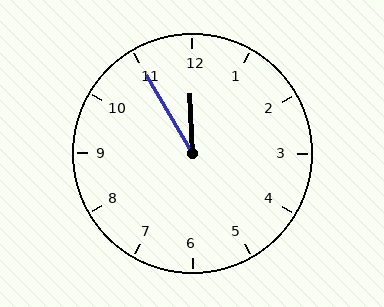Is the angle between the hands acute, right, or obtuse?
It is acute.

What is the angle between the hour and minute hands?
Approximately 28 degrees.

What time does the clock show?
11:55.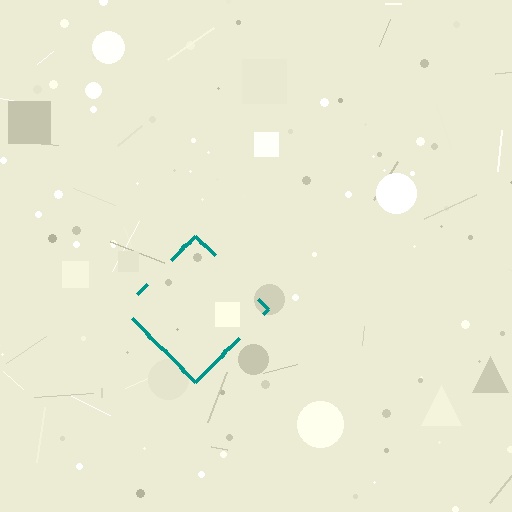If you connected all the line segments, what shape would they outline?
They would outline a diamond.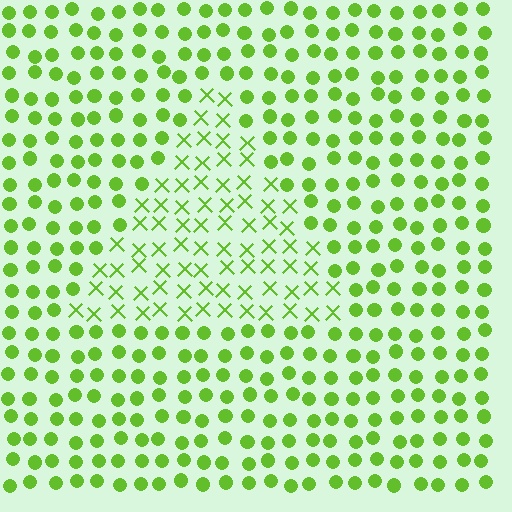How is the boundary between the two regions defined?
The boundary is defined by a change in element shape: X marks inside vs. circles outside. All elements share the same color and spacing.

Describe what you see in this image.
The image is filled with small lime elements arranged in a uniform grid. A triangle-shaped region contains X marks, while the surrounding area contains circles. The boundary is defined purely by the change in element shape.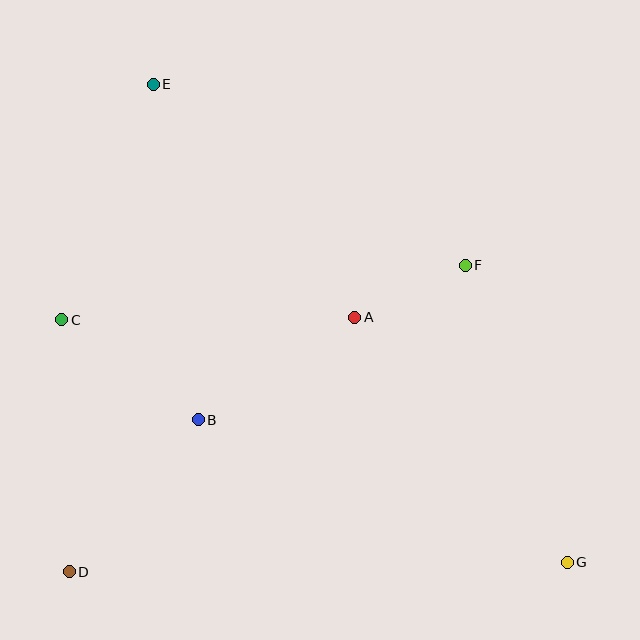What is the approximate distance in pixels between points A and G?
The distance between A and G is approximately 325 pixels.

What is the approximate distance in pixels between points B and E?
The distance between B and E is approximately 339 pixels.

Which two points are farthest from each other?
Points E and G are farthest from each other.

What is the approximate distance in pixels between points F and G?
The distance between F and G is approximately 314 pixels.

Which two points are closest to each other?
Points A and F are closest to each other.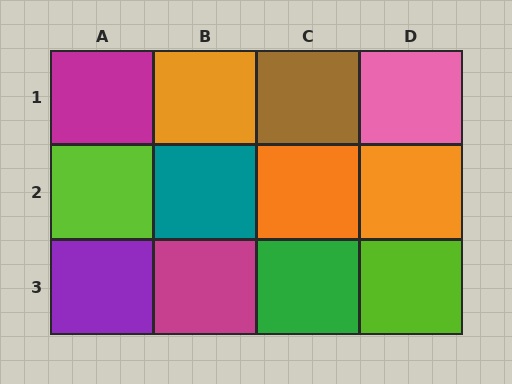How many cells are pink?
1 cell is pink.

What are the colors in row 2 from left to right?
Lime, teal, orange, orange.